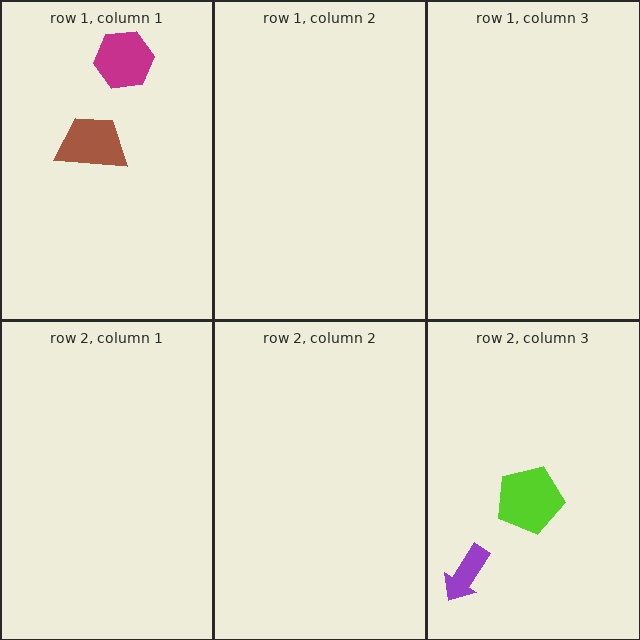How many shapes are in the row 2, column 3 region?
2.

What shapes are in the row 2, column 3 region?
The purple arrow, the lime pentagon.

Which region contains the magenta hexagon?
The row 1, column 1 region.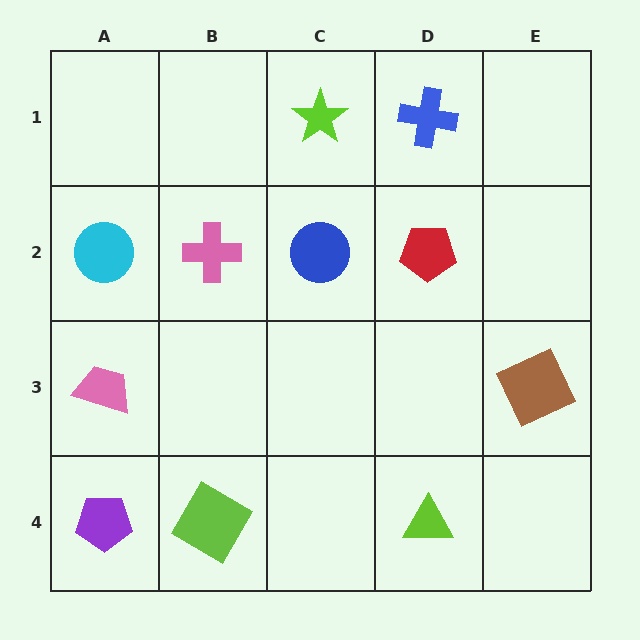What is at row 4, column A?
A purple pentagon.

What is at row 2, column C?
A blue circle.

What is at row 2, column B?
A pink cross.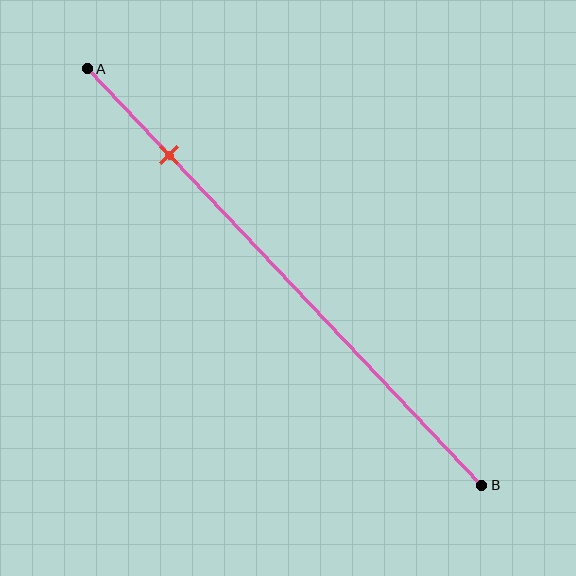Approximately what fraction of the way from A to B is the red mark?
The red mark is approximately 20% of the way from A to B.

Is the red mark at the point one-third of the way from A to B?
No, the mark is at about 20% from A, not at the 33% one-third point.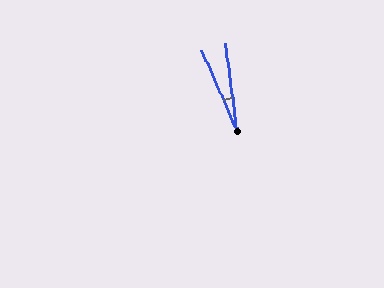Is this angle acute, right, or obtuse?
It is acute.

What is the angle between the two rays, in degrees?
Approximately 16 degrees.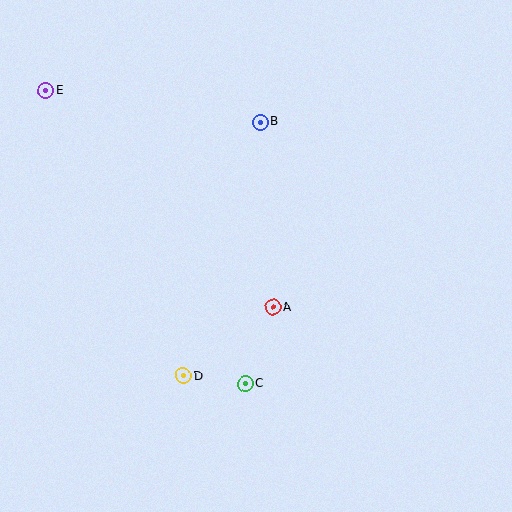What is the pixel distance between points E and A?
The distance between E and A is 314 pixels.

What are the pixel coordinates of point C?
Point C is at (245, 384).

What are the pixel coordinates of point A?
Point A is at (273, 307).